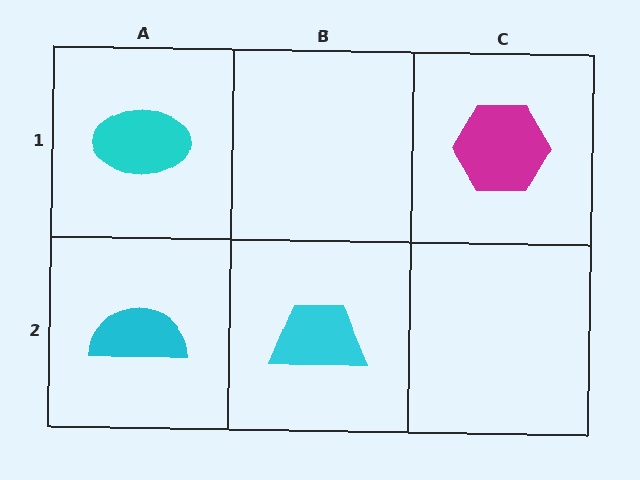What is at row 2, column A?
A cyan semicircle.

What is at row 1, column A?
A cyan ellipse.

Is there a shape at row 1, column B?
No, that cell is empty.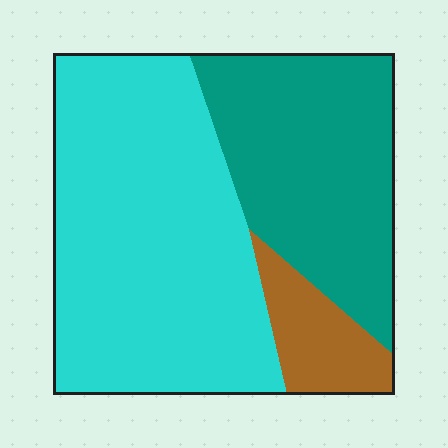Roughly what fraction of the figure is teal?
Teal takes up about one third (1/3) of the figure.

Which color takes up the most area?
Cyan, at roughly 55%.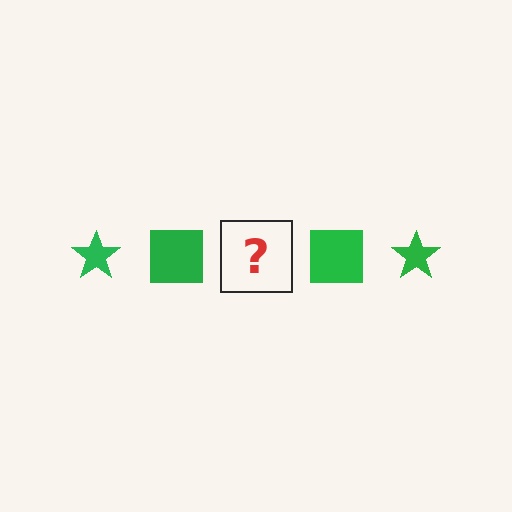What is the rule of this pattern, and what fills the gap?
The rule is that the pattern cycles through star, square shapes in green. The gap should be filled with a green star.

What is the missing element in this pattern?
The missing element is a green star.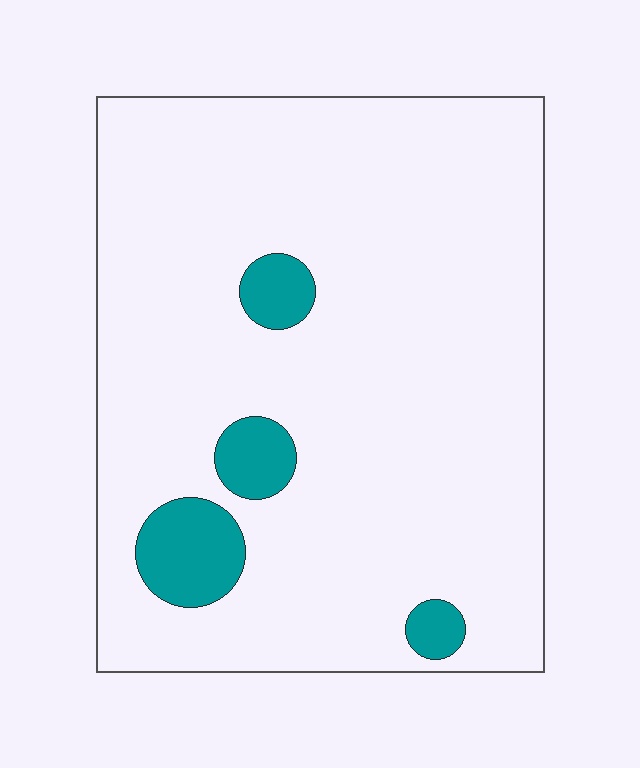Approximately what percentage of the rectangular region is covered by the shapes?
Approximately 10%.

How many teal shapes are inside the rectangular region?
4.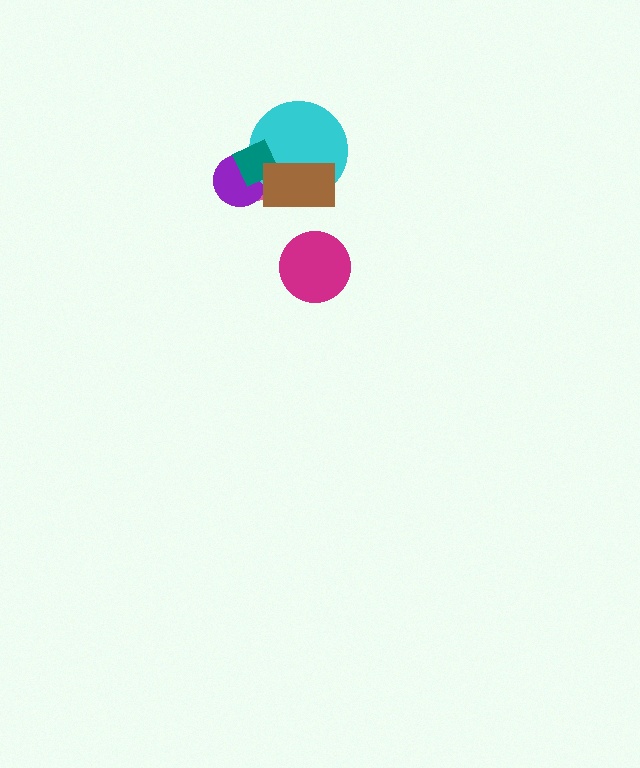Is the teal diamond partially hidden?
Yes, it is partially covered by another shape.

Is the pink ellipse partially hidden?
Yes, it is partially covered by another shape.